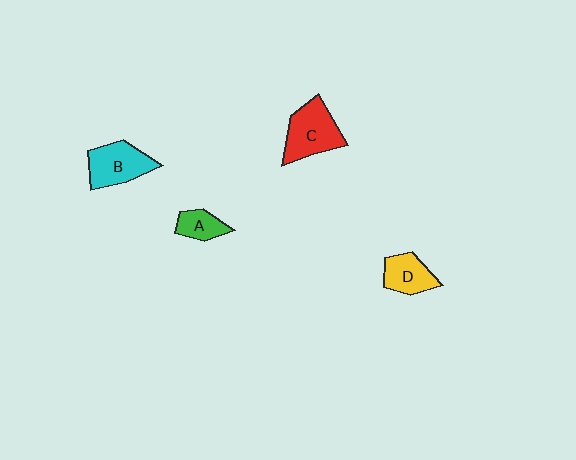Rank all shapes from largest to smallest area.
From largest to smallest: C (red), B (cyan), D (yellow), A (green).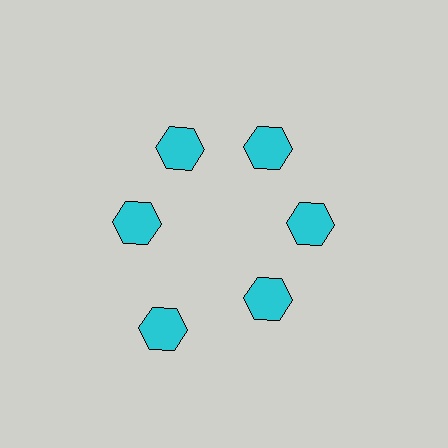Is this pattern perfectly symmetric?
No. The 6 cyan hexagons are arranged in a ring, but one element near the 7 o'clock position is pushed outward from the center, breaking the 6-fold rotational symmetry.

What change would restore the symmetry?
The symmetry would be restored by moving it inward, back onto the ring so that all 6 hexagons sit at equal angles and equal distance from the center.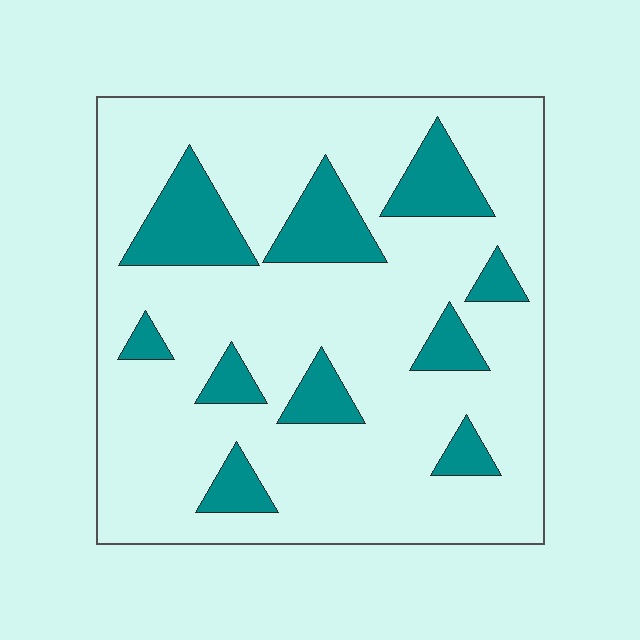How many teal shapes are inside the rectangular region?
10.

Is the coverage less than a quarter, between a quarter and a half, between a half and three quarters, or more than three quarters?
Less than a quarter.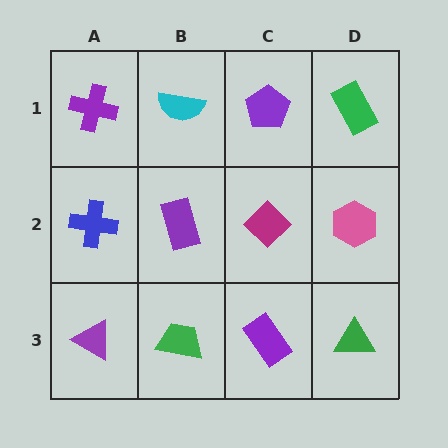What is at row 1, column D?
A green rectangle.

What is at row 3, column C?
A purple rectangle.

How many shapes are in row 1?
4 shapes.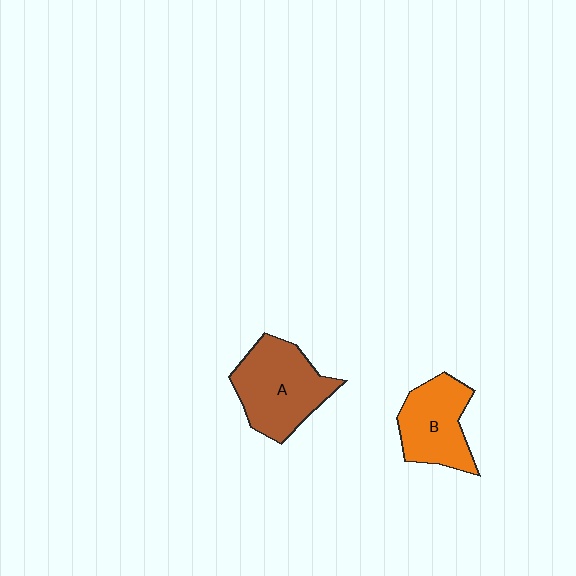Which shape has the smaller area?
Shape B (orange).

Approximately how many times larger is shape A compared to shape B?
Approximately 1.3 times.